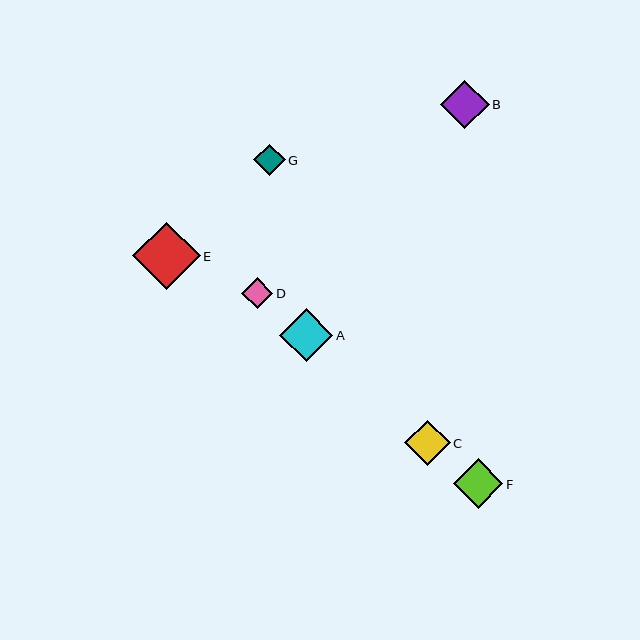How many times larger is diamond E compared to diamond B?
Diamond E is approximately 1.4 times the size of diamond B.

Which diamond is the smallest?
Diamond D is the smallest with a size of approximately 31 pixels.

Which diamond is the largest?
Diamond E is the largest with a size of approximately 67 pixels.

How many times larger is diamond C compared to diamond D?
Diamond C is approximately 1.5 times the size of diamond D.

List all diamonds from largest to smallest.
From largest to smallest: E, A, F, B, C, G, D.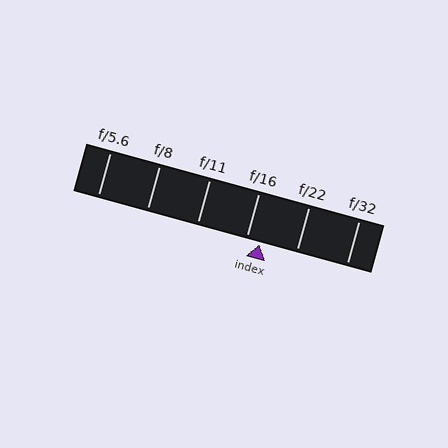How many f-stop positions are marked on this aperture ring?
There are 6 f-stop positions marked.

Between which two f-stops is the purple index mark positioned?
The index mark is between f/16 and f/22.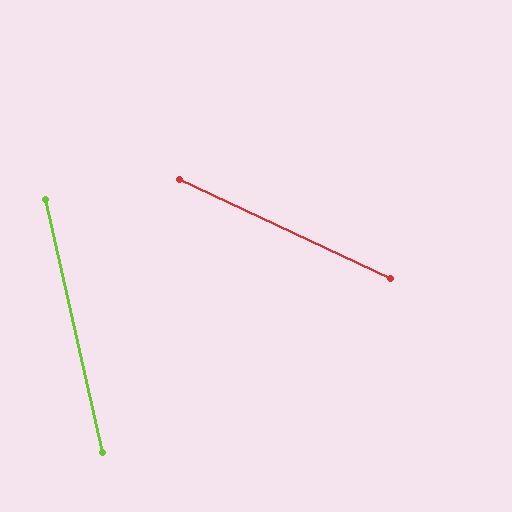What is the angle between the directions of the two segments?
Approximately 52 degrees.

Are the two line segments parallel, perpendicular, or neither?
Neither parallel nor perpendicular — they differ by about 52°.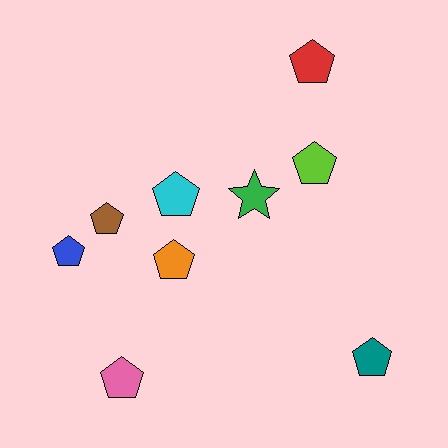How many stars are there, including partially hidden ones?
There is 1 star.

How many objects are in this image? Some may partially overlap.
There are 9 objects.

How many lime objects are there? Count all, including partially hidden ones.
There is 1 lime object.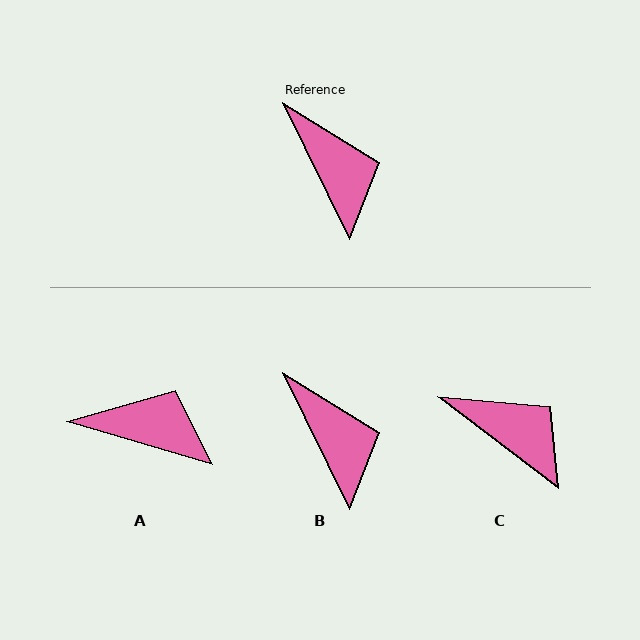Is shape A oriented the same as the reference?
No, it is off by about 47 degrees.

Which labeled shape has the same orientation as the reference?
B.